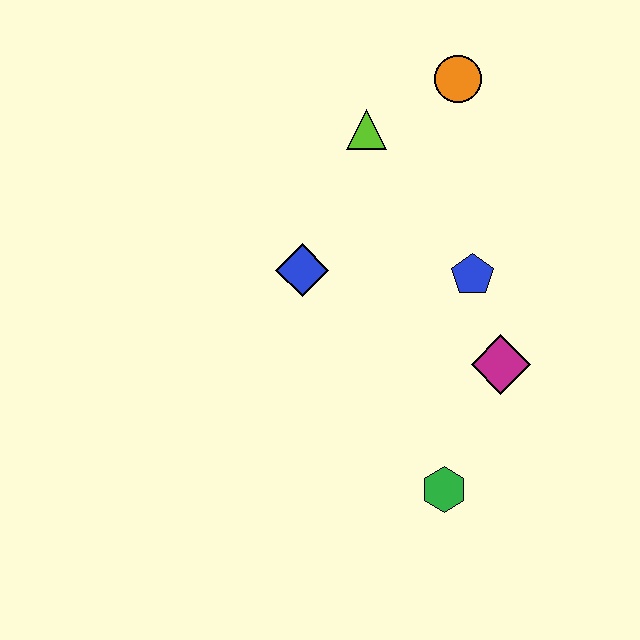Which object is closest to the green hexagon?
The magenta diamond is closest to the green hexagon.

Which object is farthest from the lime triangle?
The green hexagon is farthest from the lime triangle.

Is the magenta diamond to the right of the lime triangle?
Yes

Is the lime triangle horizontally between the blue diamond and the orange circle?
Yes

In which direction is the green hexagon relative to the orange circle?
The green hexagon is below the orange circle.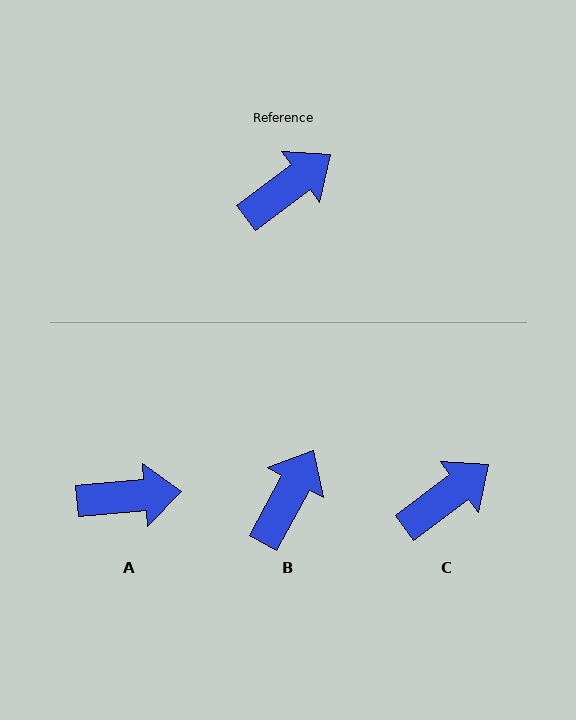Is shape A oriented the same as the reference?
No, it is off by about 31 degrees.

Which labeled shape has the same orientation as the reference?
C.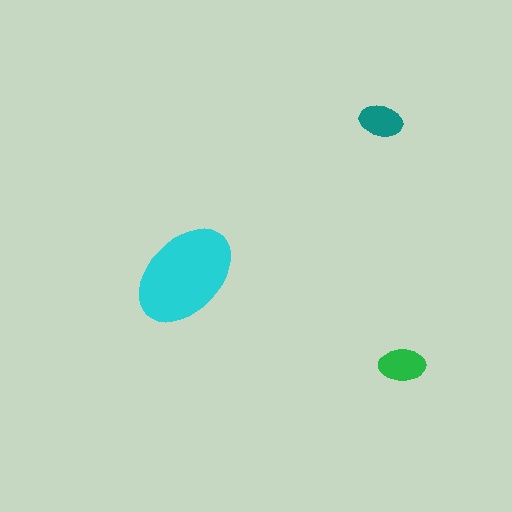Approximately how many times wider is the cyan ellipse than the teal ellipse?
About 2.5 times wider.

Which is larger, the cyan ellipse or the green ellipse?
The cyan one.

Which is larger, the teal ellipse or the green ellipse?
The green one.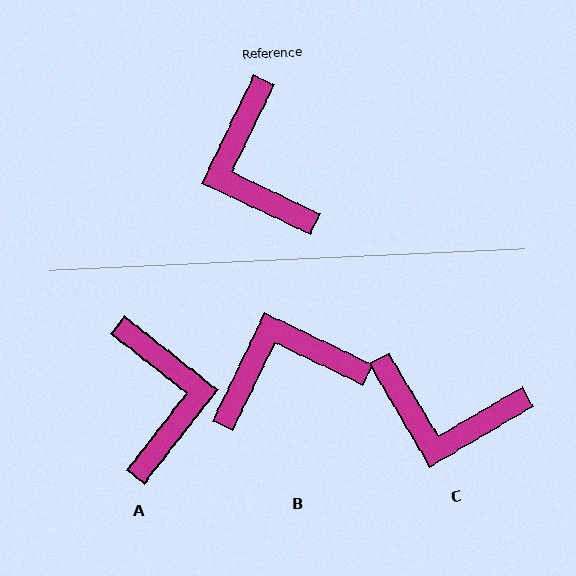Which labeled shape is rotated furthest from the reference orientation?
A, about 168 degrees away.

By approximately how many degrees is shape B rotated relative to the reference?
Approximately 90 degrees clockwise.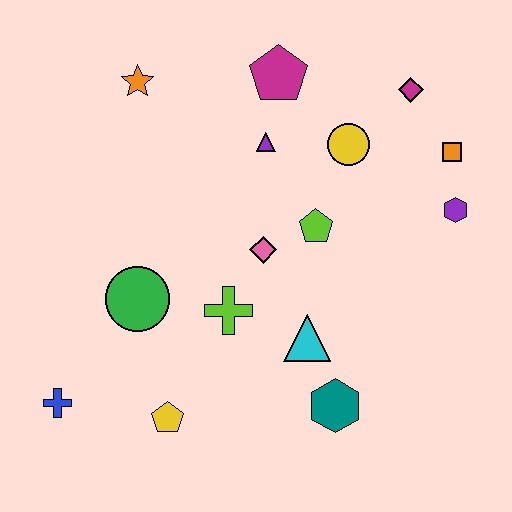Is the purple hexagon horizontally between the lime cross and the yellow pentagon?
No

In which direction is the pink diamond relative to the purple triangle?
The pink diamond is below the purple triangle.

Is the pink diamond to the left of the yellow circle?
Yes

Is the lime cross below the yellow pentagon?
No